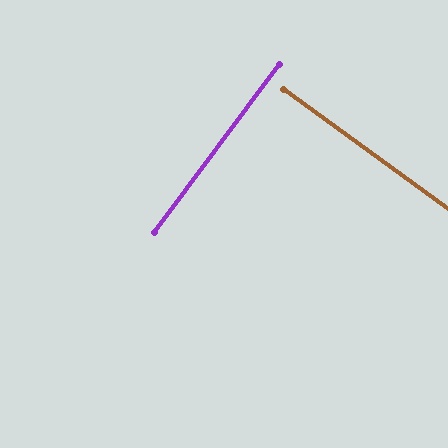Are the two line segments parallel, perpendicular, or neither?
Perpendicular — they meet at approximately 89°.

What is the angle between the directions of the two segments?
Approximately 89 degrees.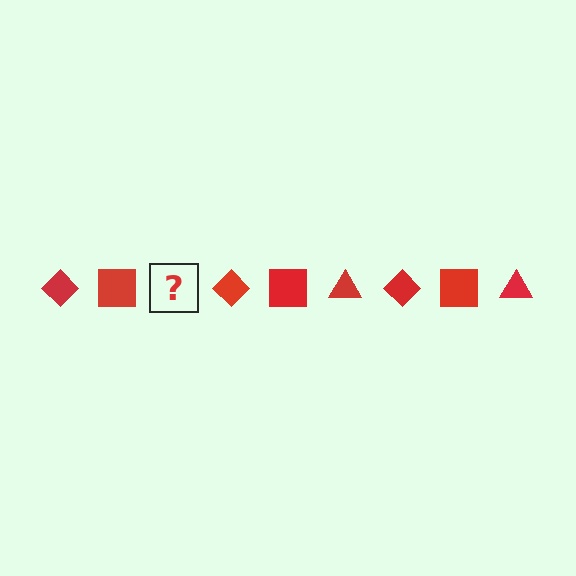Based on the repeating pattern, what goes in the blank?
The blank should be a red triangle.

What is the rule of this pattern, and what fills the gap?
The rule is that the pattern cycles through diamond, square, triangle shapes in red. The gap should be filled with a red triangle.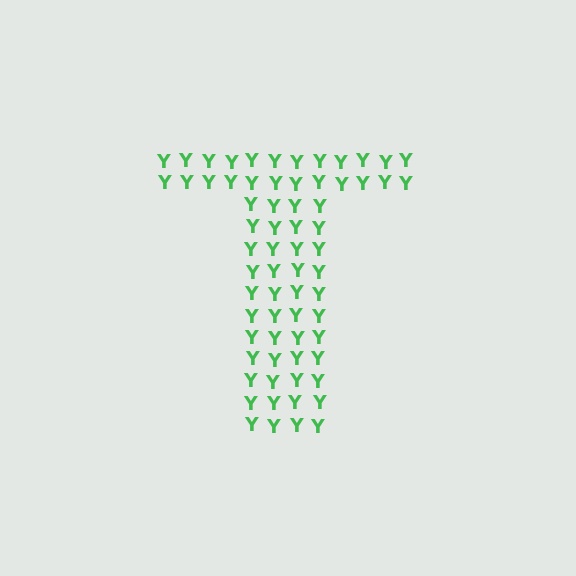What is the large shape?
The large shape is the letter T.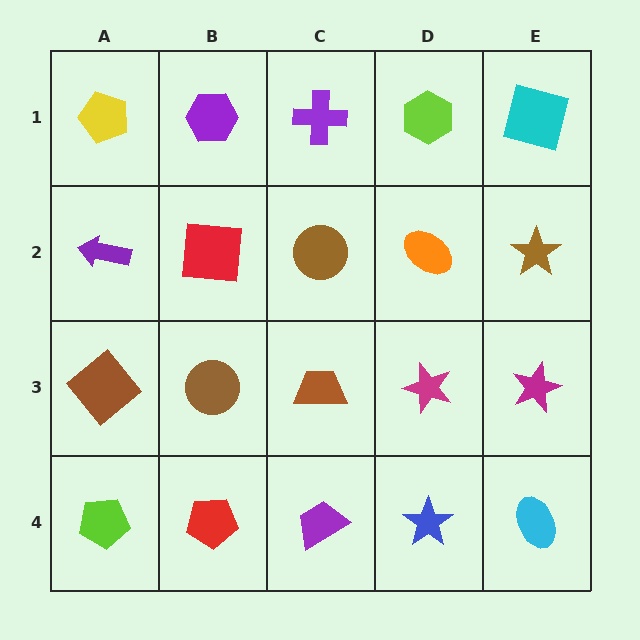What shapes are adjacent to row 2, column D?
A lime hexagon (row 1, column D), a magenta star (row 3, column D), a brown circle (row 2, column C), a brown star (row 2, column E).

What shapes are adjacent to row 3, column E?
A brown star (row 2, column E), a cyan ellipse (row 4, column E), a magenta star (row 3, column D).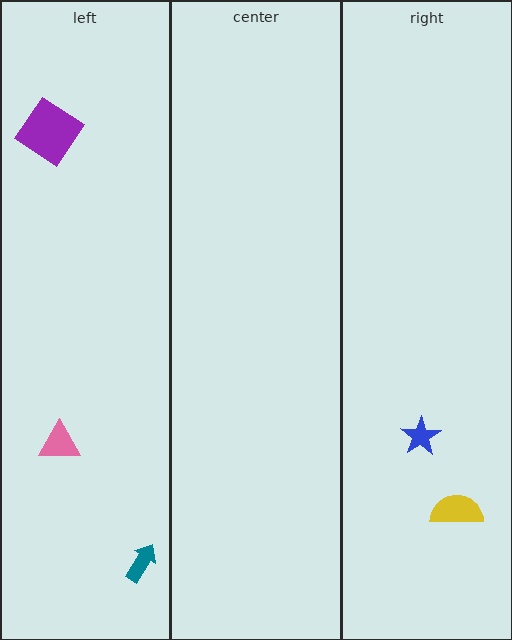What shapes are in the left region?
The teal arrow, the purple diamond, the pink triangle.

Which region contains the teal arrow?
The left region.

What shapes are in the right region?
The blue star, the yellow semicircle.